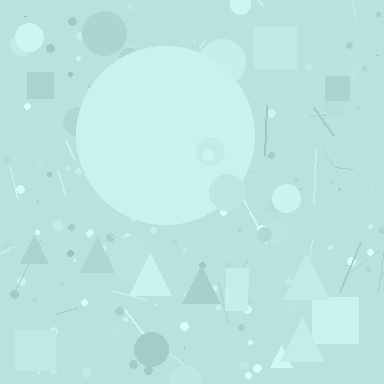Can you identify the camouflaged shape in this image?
The camouflaged shape is a circle.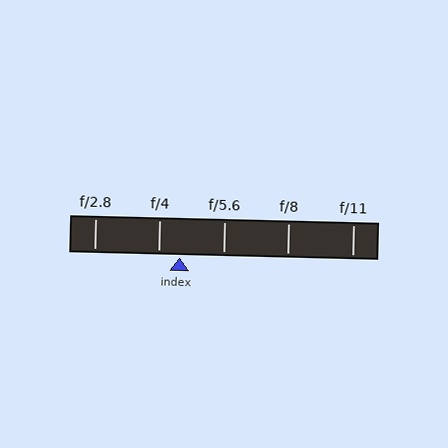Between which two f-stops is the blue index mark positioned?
The index mark is between f/4 and f/5.6.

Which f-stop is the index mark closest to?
The index mark is closest to f/4.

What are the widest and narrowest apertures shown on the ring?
The widest aperture shown is f/2.8 and the narrowest is f/11.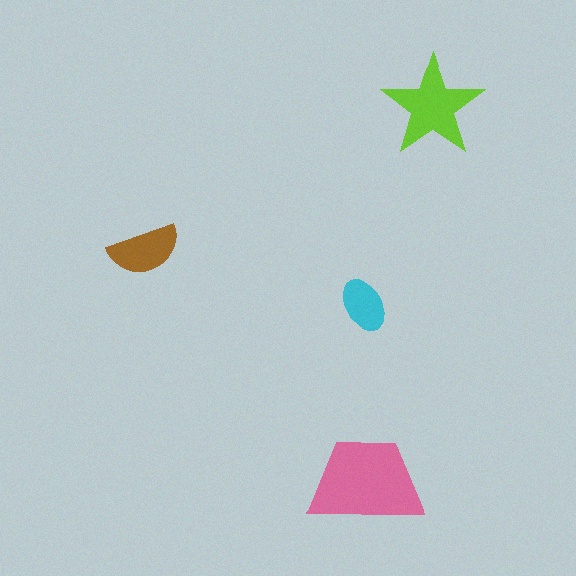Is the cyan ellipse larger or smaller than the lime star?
Smaller.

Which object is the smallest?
The cyan ellipse.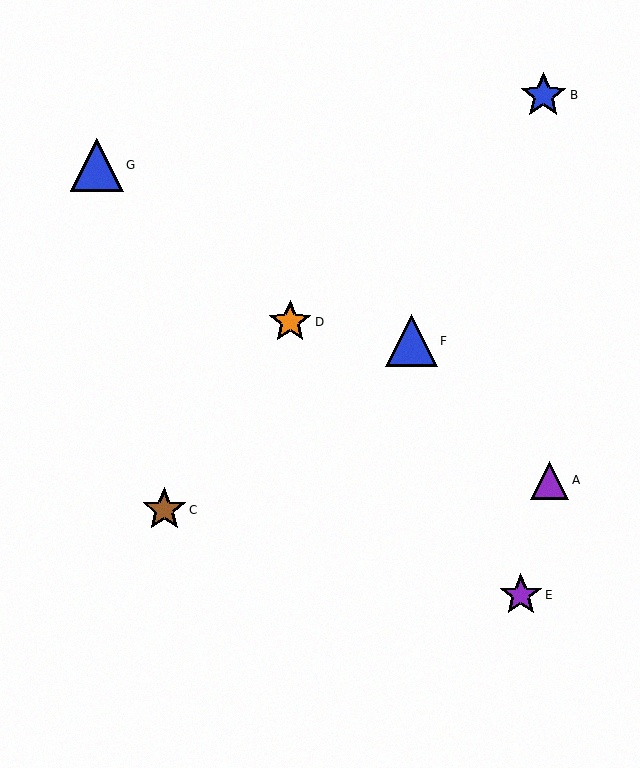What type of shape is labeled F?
Shape F is a blue triangle.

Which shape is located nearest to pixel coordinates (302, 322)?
The orange star (labeled D) at (290, 322) is nearest to that location.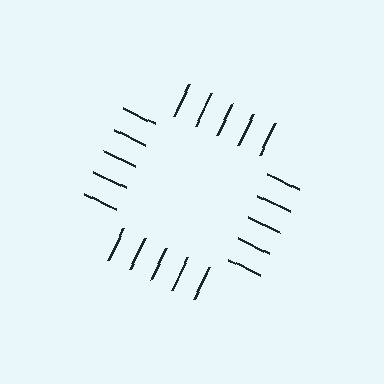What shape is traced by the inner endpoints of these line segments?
An illusory square — the line segments terminate on its edges but no continuous stroke is drawn.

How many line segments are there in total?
20 — 5 along each of the 4 edges.